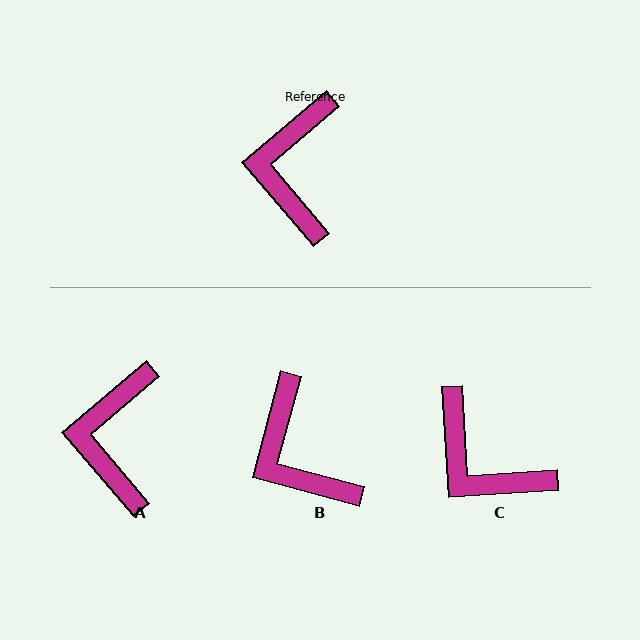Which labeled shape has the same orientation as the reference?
A.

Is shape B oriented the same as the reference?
No, it is off by about 34 degrees.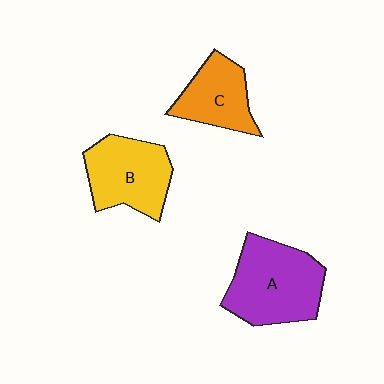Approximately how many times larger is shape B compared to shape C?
Approximately 1.3 times.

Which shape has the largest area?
Shape A (purple).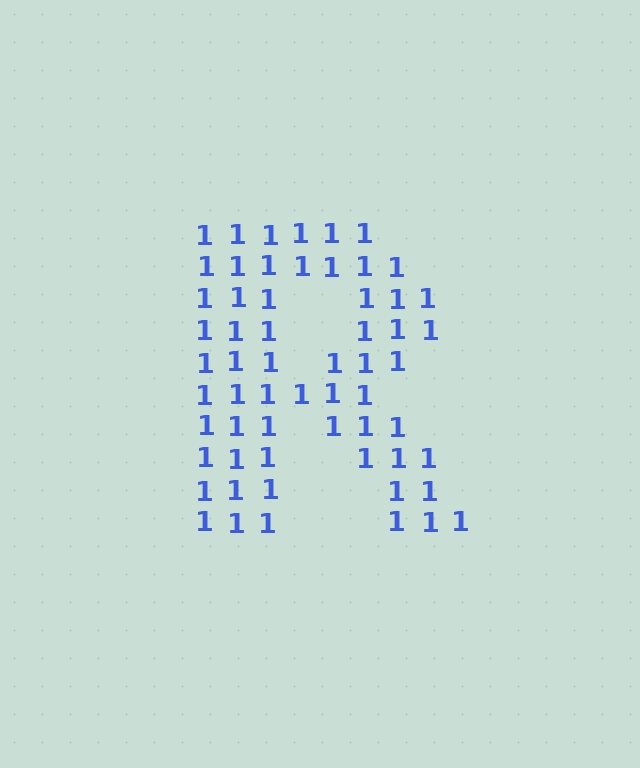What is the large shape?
The large shape is the letter R.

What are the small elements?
The small elements are digit 1's.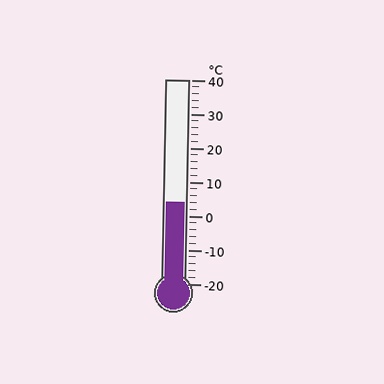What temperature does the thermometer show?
The thermometer shows approximately 4°C.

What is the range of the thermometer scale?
The thermometer scale ranges from -20°C to 40°C.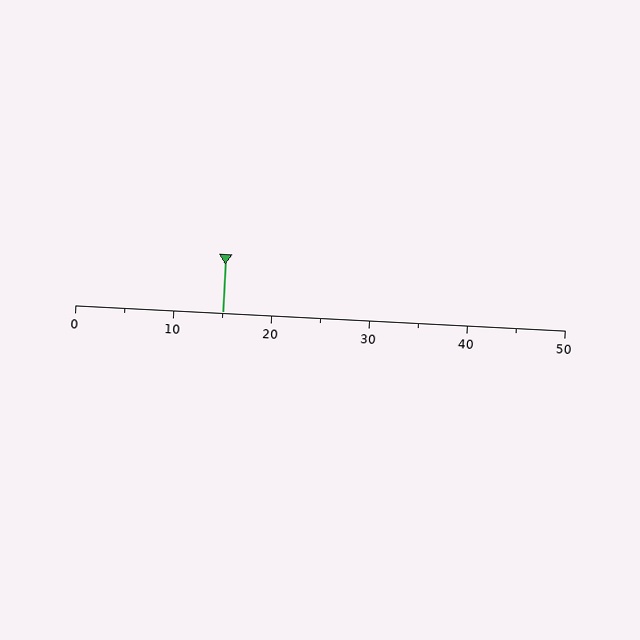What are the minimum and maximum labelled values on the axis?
The axis runs from 0 to 50.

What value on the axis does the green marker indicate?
The marker indicates approximately 15.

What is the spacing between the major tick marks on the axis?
The major ticks are spaced 10 apart.